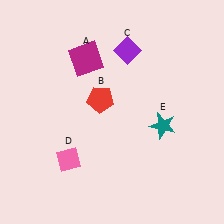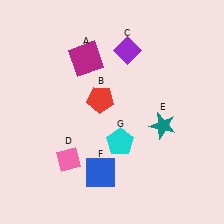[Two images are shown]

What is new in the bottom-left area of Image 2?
A blue square (F) was added in the bottom-left area of Image 2.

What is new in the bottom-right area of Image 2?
A cyan pentagon (G) was added in the bottom-right area of Image 2.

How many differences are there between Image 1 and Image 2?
There are 2 differences between the two images.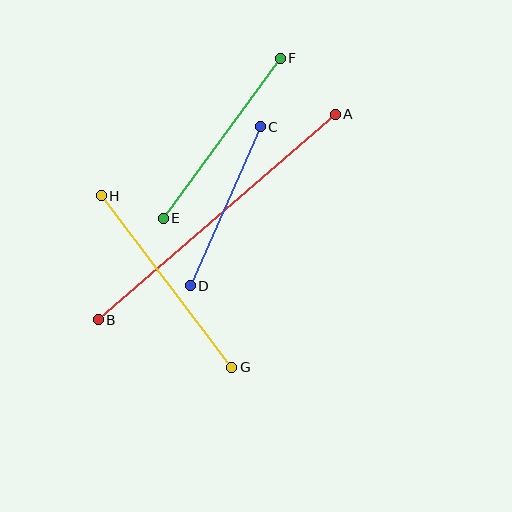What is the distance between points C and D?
The distance is approximately 174 pixels.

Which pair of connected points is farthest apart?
Points A and B are farthest apart.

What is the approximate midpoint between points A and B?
The midpoint is at approximately (217, 217) pixels.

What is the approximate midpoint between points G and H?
The midpoint is at approximately (166, 281) pixels.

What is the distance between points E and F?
The distance is approximately 198 pixels.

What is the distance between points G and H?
The distance is approximately 216 pixels.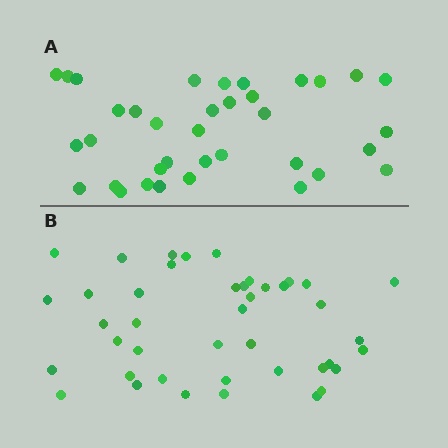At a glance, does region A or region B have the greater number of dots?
Region B (the bottom region) has more dots.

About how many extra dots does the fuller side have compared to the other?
Region B has about 6 more dots than region A.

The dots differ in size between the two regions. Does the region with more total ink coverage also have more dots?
No. Region A has more total ink coverage because its dots are larger, but region B actually contains more individual dots. Total area can be misleading — the number of items is what matters here.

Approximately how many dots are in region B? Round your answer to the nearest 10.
About 40 dots. (The exact count is 42, which rounds to 40.)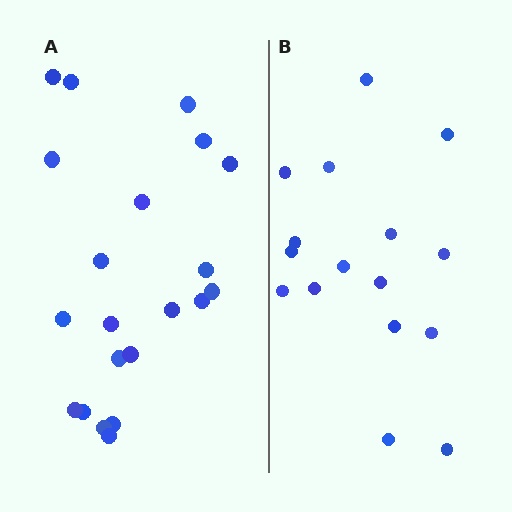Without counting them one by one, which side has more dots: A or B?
Region A (the left region) has more dots.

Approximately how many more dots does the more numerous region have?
Region A has about 5 more dots than region B.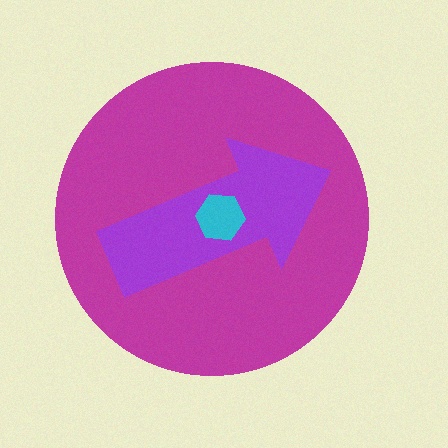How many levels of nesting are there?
3.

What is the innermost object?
The cyan hexagon.